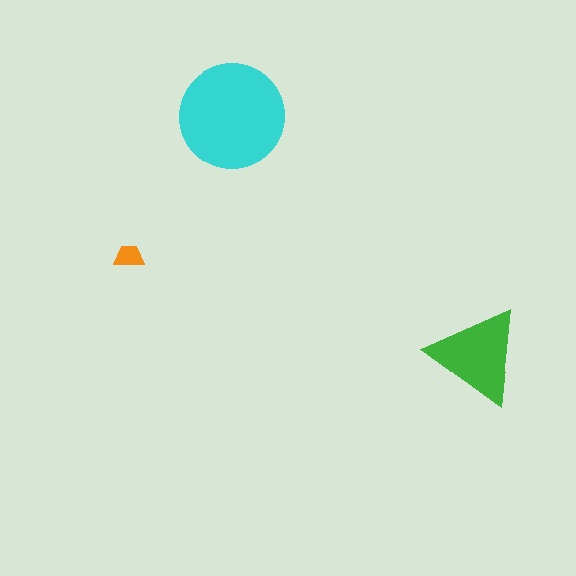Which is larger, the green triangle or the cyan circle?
The cyan circle.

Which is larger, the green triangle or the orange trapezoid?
The green triangle.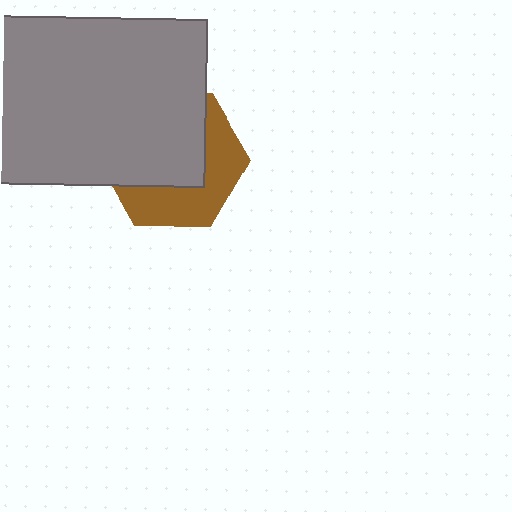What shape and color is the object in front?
The object in front is a gray rectangle.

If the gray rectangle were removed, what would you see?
You would see the complete brown hexagon.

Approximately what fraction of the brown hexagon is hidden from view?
Roughly 58% of the brown hexagon is hidden behind the gray rectangle.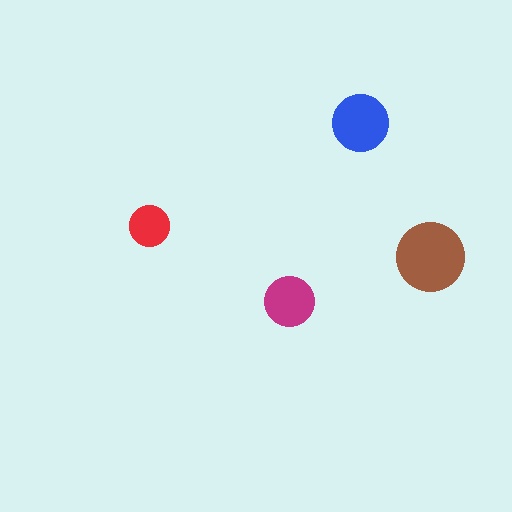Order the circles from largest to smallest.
the brown one, the blue one, the magenta one, the red one.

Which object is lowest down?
The magenta circle is bottommost.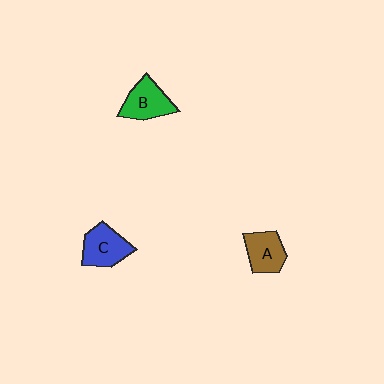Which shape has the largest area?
Shape C (blue).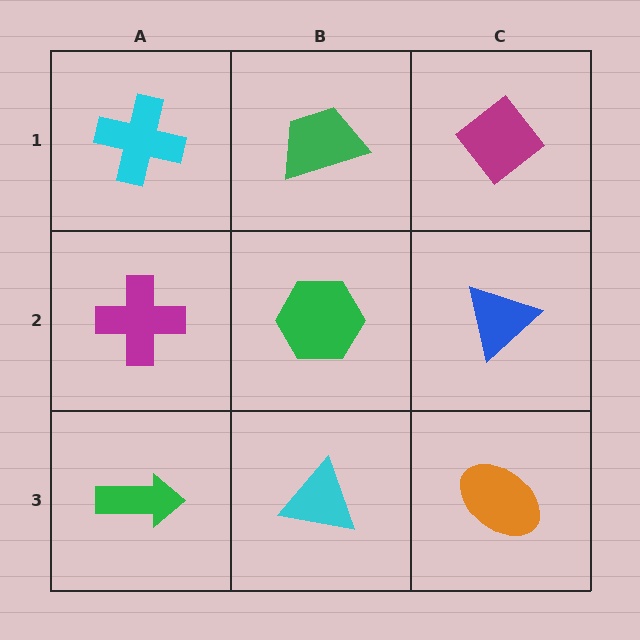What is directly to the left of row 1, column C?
A green trapezoid.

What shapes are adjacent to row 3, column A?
A magenta cross (row 2, column A), a cyan triangle (row 3, column B).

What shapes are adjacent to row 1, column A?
A magenta cross (row 2, column A), a green trapezoid (row 1, column B).